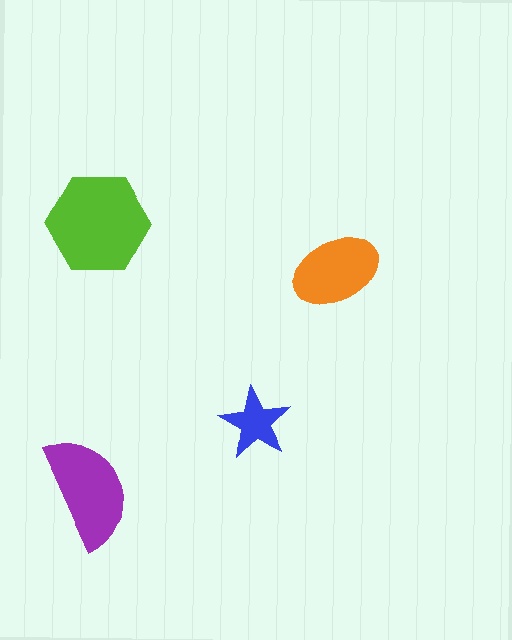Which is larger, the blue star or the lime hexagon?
The lime hexagon.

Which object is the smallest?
The blue star.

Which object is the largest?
The lime hexagon.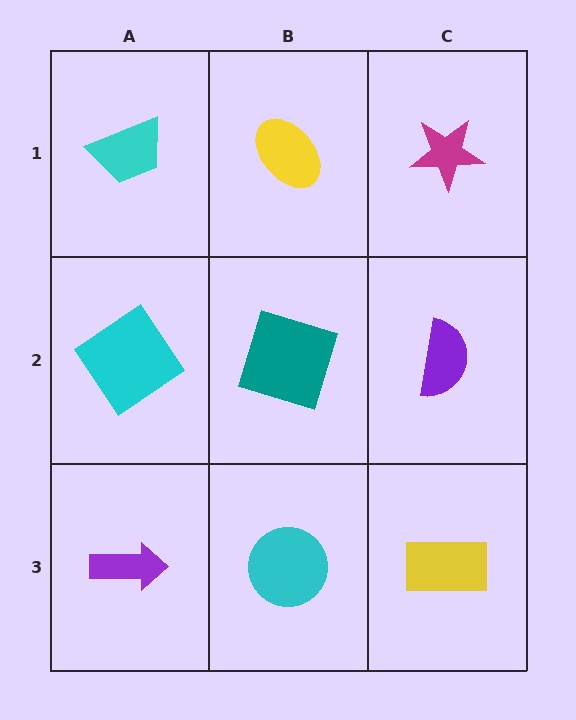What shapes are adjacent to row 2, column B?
A yellow ellipse (row 1, column B), a cyan circle (row 3, column B), a cyan diamond (row 2, column A), a purple semicircle (row 2, column C).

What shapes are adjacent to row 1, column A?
A cyan diamond (row 2, column A), a yellow ellipse (row 1, column B).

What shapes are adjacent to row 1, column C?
A purple semicircle (row 2, column C), a yellow ellipse (row 1, column B).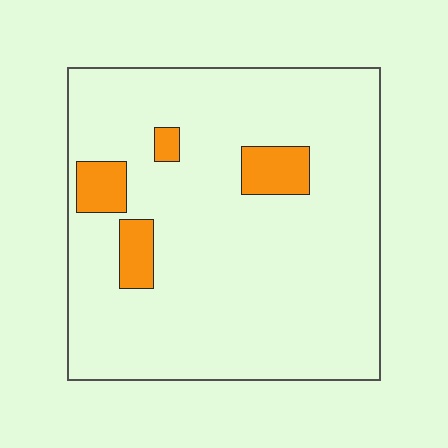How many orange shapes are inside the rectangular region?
4.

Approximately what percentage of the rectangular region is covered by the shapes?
Approximately 10%.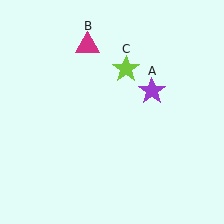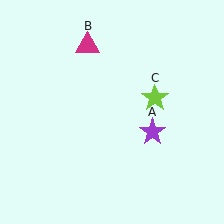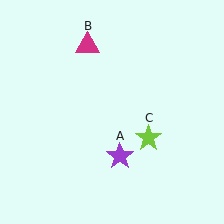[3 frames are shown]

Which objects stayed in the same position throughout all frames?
Magenta triangle (object B) remained stationary.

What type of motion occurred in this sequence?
The purple star (object A), lime star (object C) rotated clockwise around the center of the scene.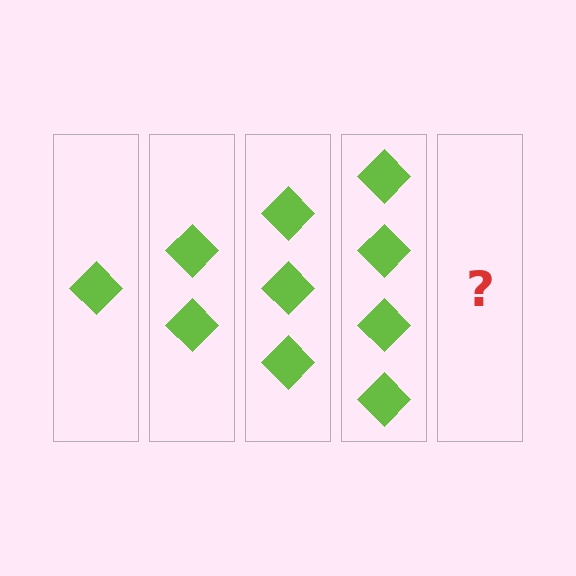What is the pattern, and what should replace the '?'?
The pattern is that each step adds one more diamond. The '?' should be 5 diamonds.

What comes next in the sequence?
The next element should be 5 diamonds.